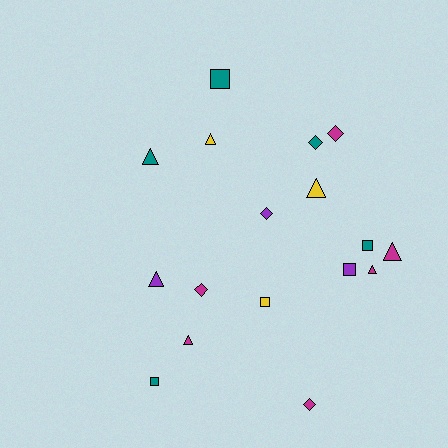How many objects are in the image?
There are 17 objects.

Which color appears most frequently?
Magenta, with 6 objects.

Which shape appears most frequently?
Triangle, with 7 objects.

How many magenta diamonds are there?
There are 3 magenta diamonds.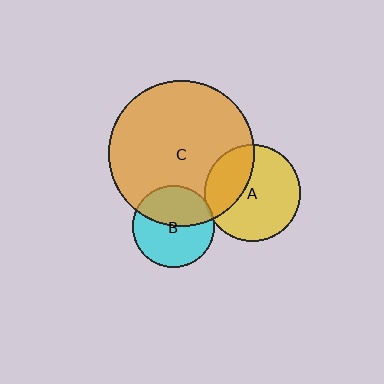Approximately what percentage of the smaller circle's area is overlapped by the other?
Approximately 45%.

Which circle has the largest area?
Circle C (orange).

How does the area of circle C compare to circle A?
Approximately 2.3 times.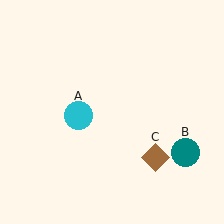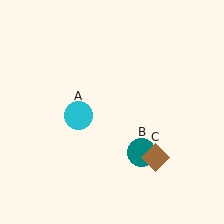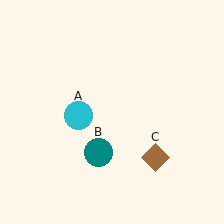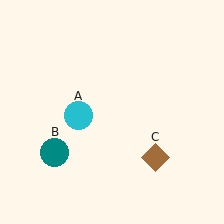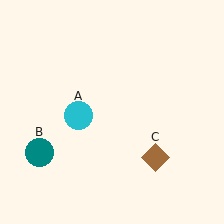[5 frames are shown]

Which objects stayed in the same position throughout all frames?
Cyan circle (object A) and brown diamond (object C) remained stationary.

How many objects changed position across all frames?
1 object changed position: teal circle (object B).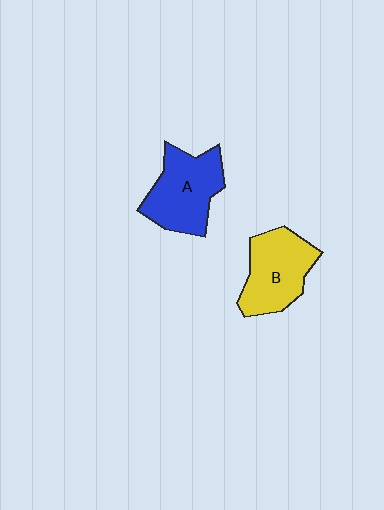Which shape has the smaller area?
Shape B (yellow).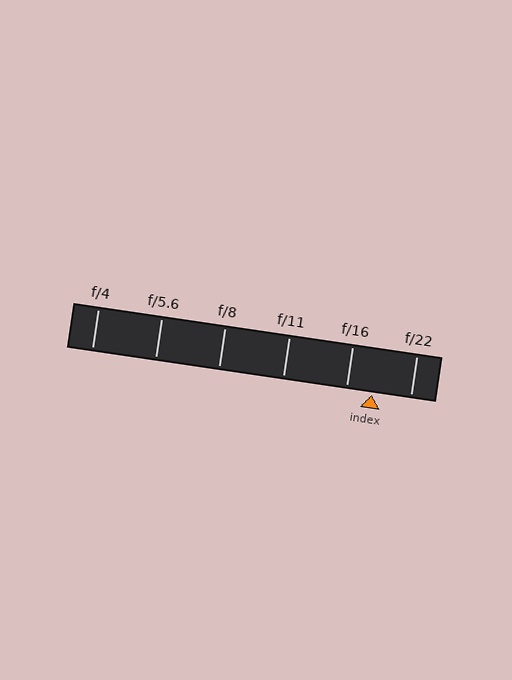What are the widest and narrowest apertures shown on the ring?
The widest aperture shown is f/4 and the narrowest is f/22.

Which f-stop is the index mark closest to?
The index mark is closest to f/16.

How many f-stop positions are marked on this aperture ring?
There are 6 f-stop positions marked.